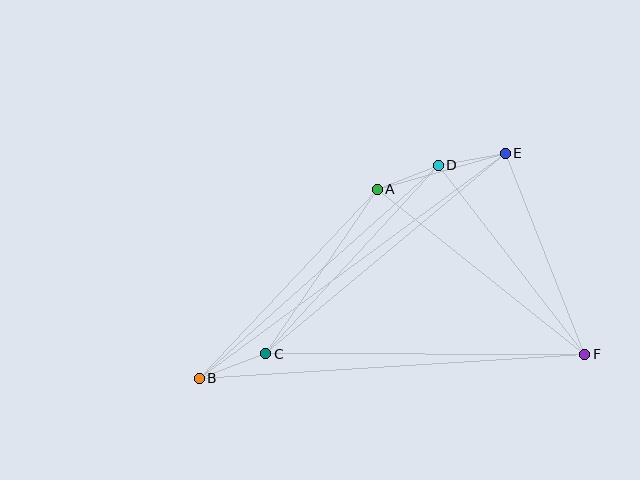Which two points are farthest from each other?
Points B and F are farthest from each other.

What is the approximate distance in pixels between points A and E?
The distance between A and E is approximately 133 pixels.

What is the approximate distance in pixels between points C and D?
The distance between C and D is approximately 256 pixels.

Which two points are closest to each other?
Points A and D are closest to each other.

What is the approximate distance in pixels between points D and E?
The distance between D and E is approximately 68 pixels.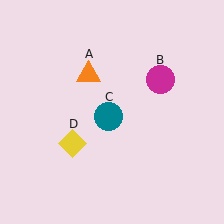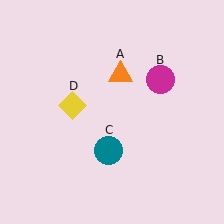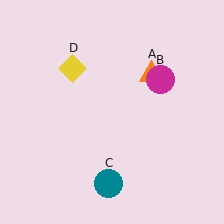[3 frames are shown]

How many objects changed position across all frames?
3 objects changed position: orange triangle (object A), teal circle (object C), yellow diamond (object D).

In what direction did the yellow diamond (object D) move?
The yellow diamond (object D) moved up.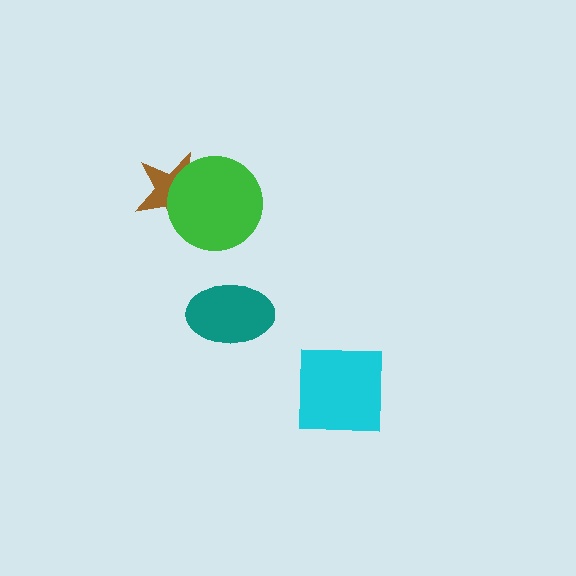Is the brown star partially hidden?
Yes, it is partially covered by another shape.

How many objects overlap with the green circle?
1 object overlaps with the green circle.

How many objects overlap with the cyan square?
0 objects overlap with the cyan square.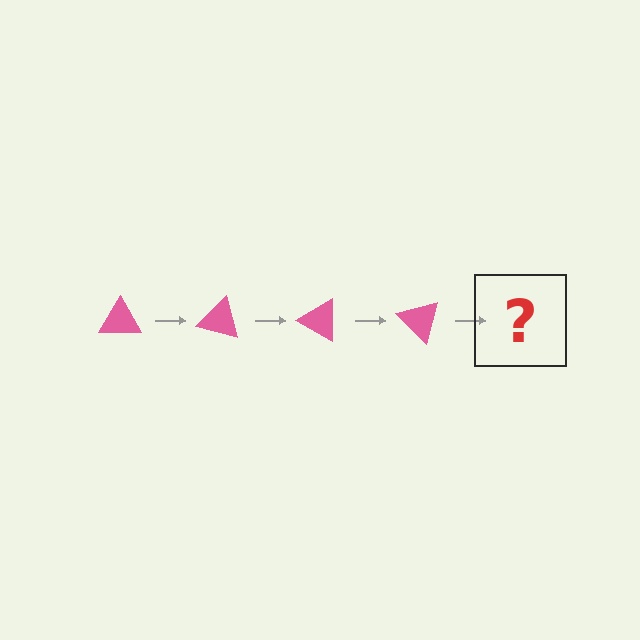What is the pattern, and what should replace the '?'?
The pattern is that the triangle rotates 15 degrees each step. The '?' should be a pink triangle rotated 60 degrees.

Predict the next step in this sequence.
The next step is a pink triangle rotated 60 degrees.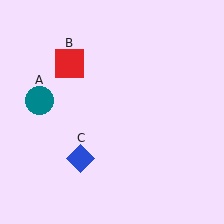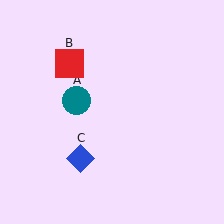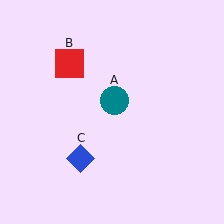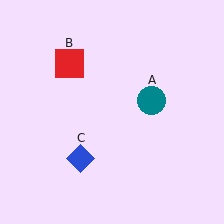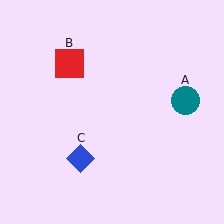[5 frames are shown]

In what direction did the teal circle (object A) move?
The teal circle (object A) moved right.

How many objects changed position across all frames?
1 object changed position: teal circle (object A).